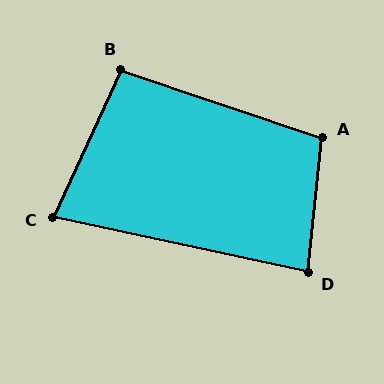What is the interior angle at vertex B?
Approximately 96 degrees (obtuse).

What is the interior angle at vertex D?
Approximately 84 degrees (acute).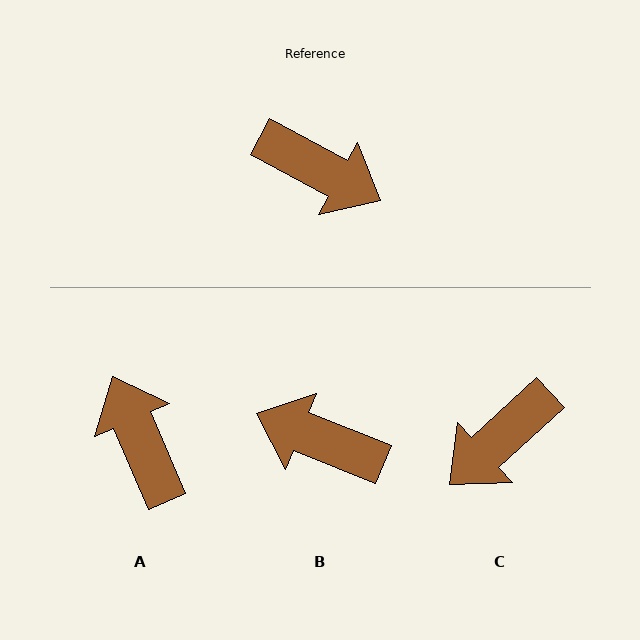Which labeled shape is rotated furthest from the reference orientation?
B, about 174 degrees away.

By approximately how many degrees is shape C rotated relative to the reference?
Approximately 110 degrees clockwise.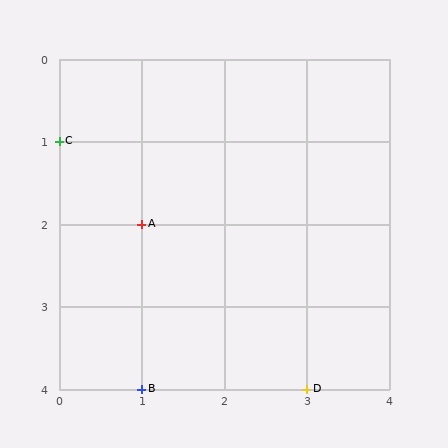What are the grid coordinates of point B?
Point B is at grid coordinates (1, 4).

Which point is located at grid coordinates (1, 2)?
Point A is at (1, 2).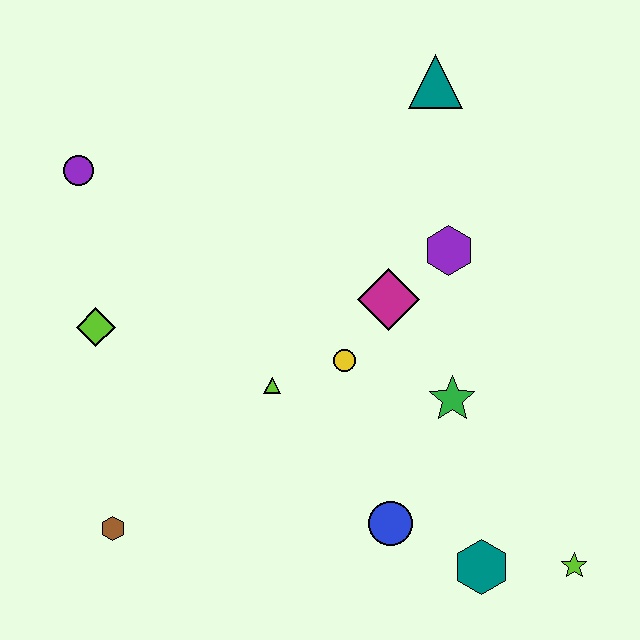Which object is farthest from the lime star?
The purple circle is farthest from the lime star.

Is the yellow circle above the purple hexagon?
No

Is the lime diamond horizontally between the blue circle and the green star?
No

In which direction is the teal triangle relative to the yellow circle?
The teal triangle is above the yellow circle.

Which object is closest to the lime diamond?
The purple circle is closest to the lime diamond.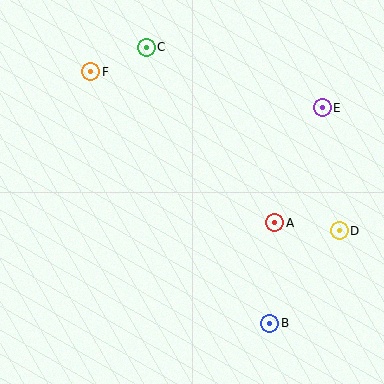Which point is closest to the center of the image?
Point A at (275, 223) is closest to the center.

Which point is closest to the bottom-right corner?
Point B is closest to the bottom-right corner.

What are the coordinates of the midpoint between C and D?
The midpoint between C and D is at (243, 139).